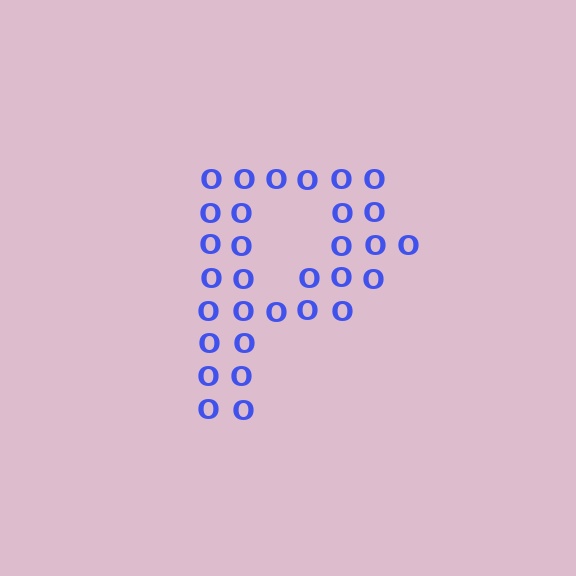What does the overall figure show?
The overall figure shows the letter P.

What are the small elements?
The small elements are letter O's.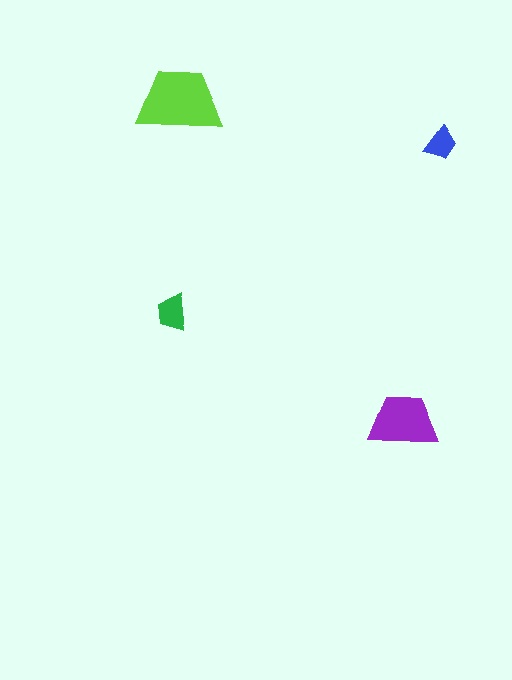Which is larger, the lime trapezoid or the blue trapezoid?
The lime one.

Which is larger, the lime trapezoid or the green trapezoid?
The lime one.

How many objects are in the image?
There are 4 objects in the image.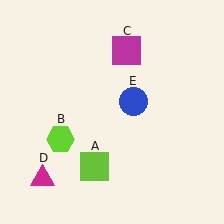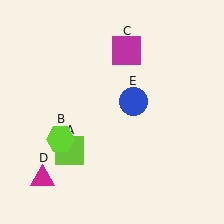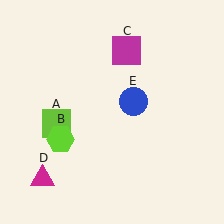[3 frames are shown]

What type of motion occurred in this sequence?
The lime square (object A) rotated clockwise around the center of the scene.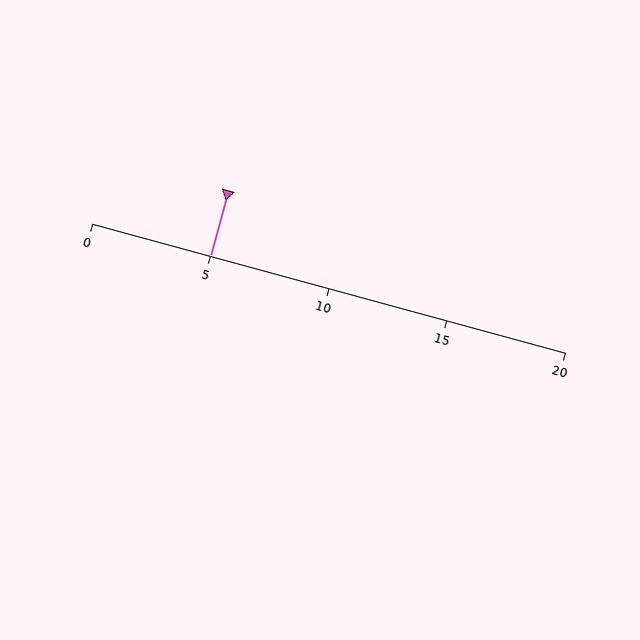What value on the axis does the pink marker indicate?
The marker indicates approximately 5.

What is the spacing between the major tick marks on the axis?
The major ticks are spaced 5 apart.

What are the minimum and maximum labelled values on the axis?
The axis runs from 0 to 20.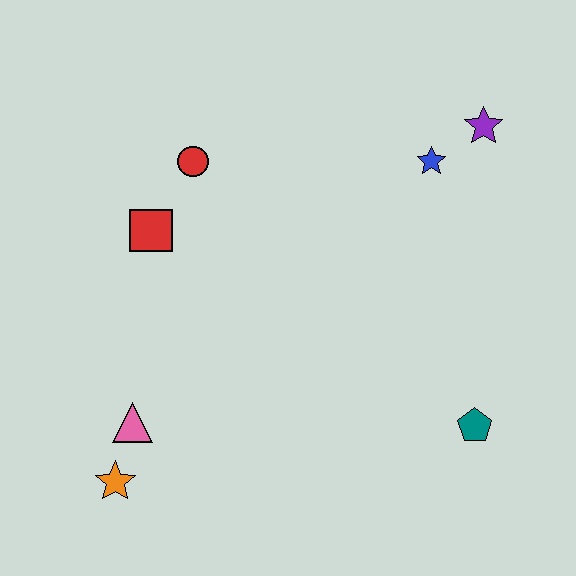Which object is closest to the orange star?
The pink triangle is closest to the orange star.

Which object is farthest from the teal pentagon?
The red circle is farthest from the teal pentagon.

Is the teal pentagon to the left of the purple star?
Yes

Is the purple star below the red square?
No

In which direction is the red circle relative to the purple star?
The red circle is to the left of the purple star.